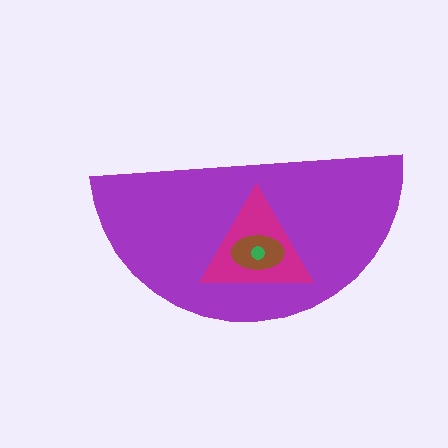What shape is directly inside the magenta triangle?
The brown ellipse.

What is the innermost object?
The green circle.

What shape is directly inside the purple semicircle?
The magenta triangle.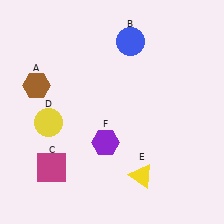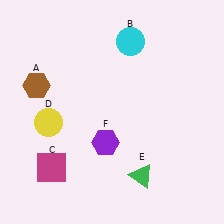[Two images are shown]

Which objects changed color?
B changed from blue to cyan. E changed from yellow to green.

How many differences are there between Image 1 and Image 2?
There are 2 differences between the two images.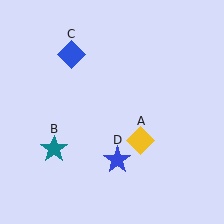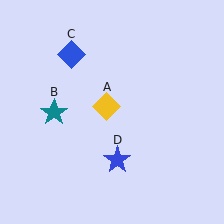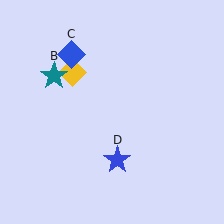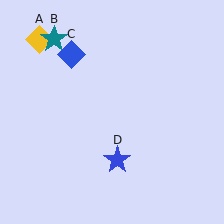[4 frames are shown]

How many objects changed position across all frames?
2 objects changed position: yellow diamond (object A), teal star (object B).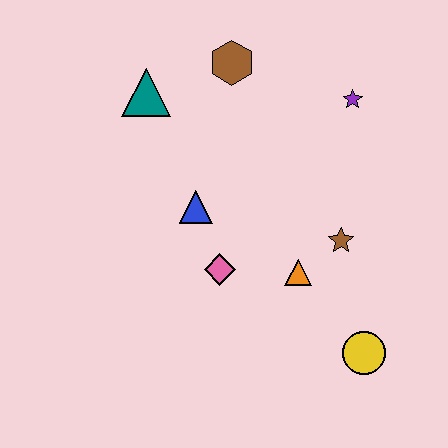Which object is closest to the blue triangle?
The pink diamond is closest to the blue triangle.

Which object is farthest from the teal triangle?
The yellow circle is farthest from the teal triangle.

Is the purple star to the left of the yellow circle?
Yes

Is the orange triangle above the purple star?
No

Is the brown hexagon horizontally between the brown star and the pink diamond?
Yes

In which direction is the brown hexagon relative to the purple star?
The brown hexagon is to the left of the purple star.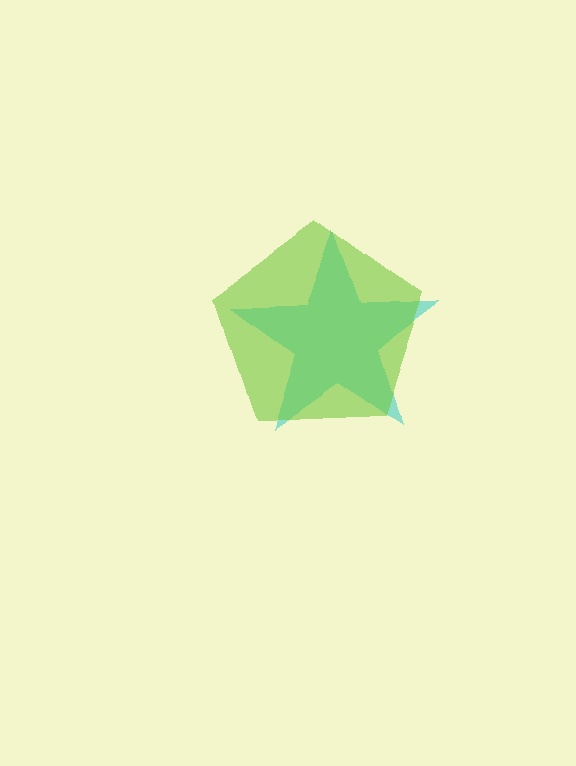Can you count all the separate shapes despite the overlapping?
Yes, there are 2 separate shapes.